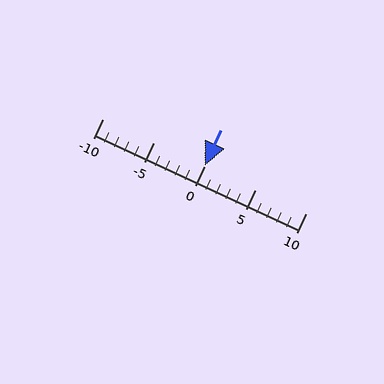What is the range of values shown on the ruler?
The ruler shows values from -10 to 10.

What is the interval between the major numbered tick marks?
The major tick marks are spaced 5 units apart.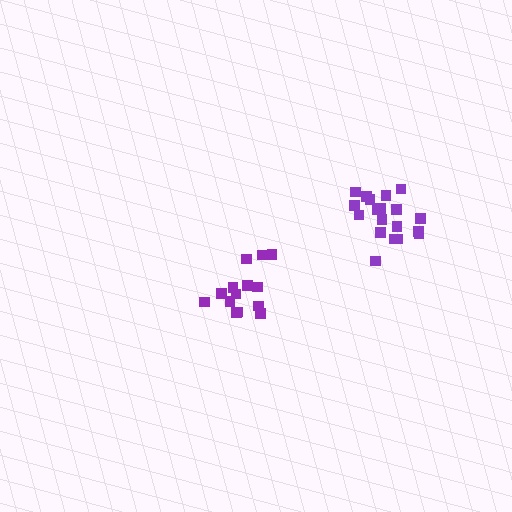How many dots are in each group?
Group 1: 14 dots, Group 2: 19 dots (33 total).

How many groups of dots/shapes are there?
There are 2 groups.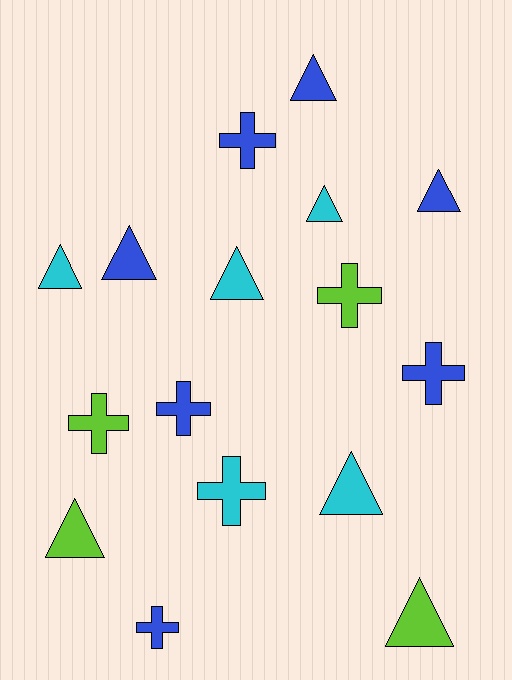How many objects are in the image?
There are 16 objects.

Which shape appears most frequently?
Triangle, with 9 objects.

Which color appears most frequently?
Blue, with 7 objects.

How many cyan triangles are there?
There are 4 cyan triangles.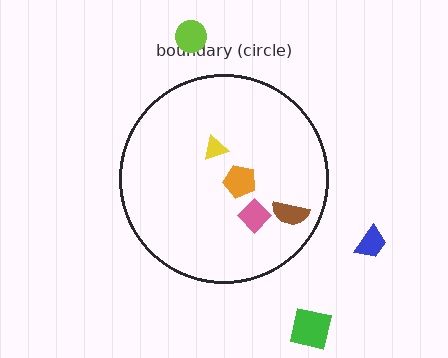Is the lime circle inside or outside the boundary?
Outside.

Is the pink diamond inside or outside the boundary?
Inside.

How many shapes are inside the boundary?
4 inside, 3 outside.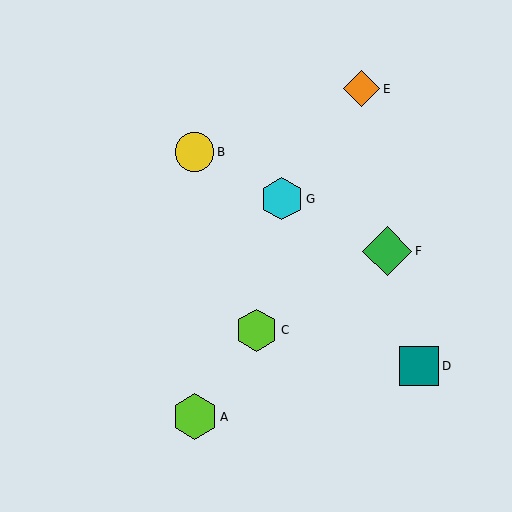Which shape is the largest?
The green diamond (labeled F) is the largest.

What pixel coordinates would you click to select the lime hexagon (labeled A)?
Click at (195, 417) to select the lime hexagon A.